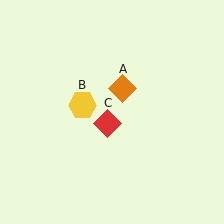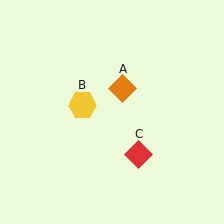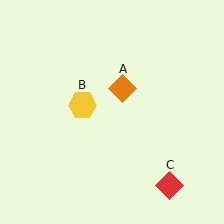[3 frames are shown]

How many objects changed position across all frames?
1 object changed position: red diamond (object C).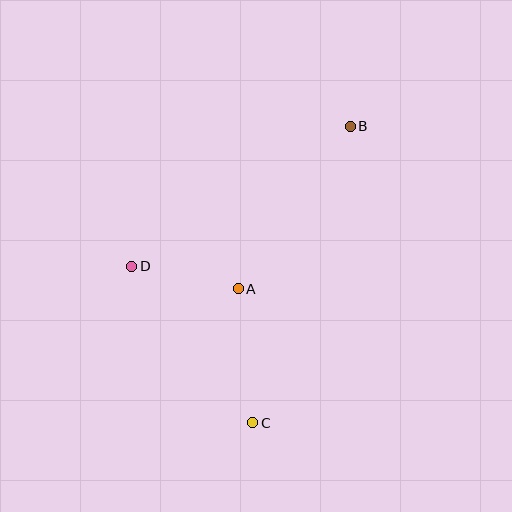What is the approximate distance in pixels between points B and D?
The distance between B and D is approximately 260 pixels.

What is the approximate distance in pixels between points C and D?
The distance between C and D is approximately 198 pixels.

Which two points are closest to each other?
Points A and D are closest to each other.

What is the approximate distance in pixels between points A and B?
The distance between A and B is approximately 198 pixels.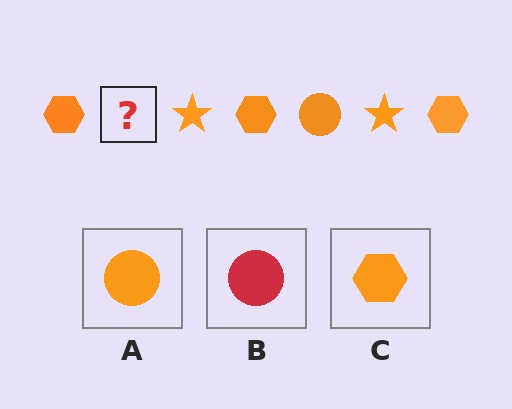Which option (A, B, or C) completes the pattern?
A.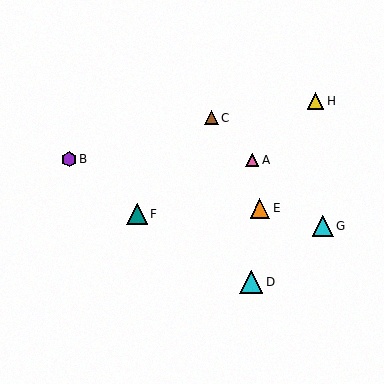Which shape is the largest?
The cyan triangle (labeled D) is the largest.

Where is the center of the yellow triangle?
The center of the yellow triangle is at (316, 101).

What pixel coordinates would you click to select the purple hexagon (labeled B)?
Click at (69, 159) to select the purple hexagon B.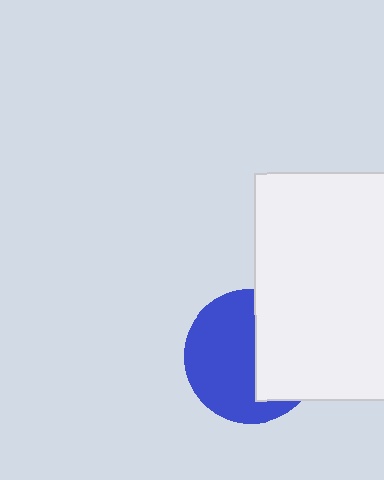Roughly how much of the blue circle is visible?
About half of it is visible (roughly 58%).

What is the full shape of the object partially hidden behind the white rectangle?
The partially hidden object is a blue circle.